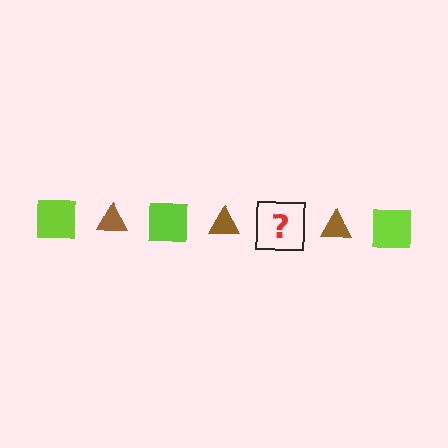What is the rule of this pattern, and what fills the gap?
The rule is that the pattern alternates between lime square and brown triangle. The gap should be filled with a lime square.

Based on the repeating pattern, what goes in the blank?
The blank should be a lime square.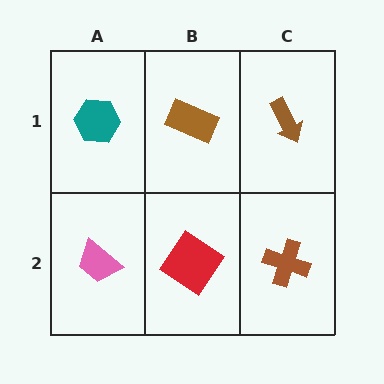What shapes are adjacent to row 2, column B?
A brown rectangle (row 1, column B), a pink trapezoid (row 2, column A), a brown cross (row 2, column C).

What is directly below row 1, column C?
A brown cross.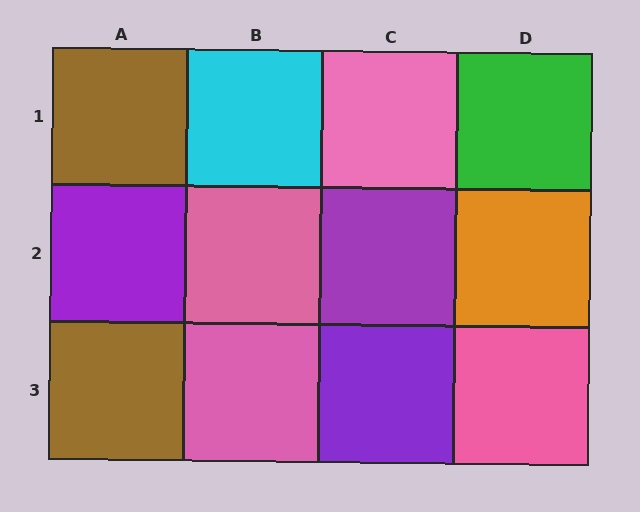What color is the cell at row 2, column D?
Orange.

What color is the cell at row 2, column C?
Purple.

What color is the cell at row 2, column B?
Pink.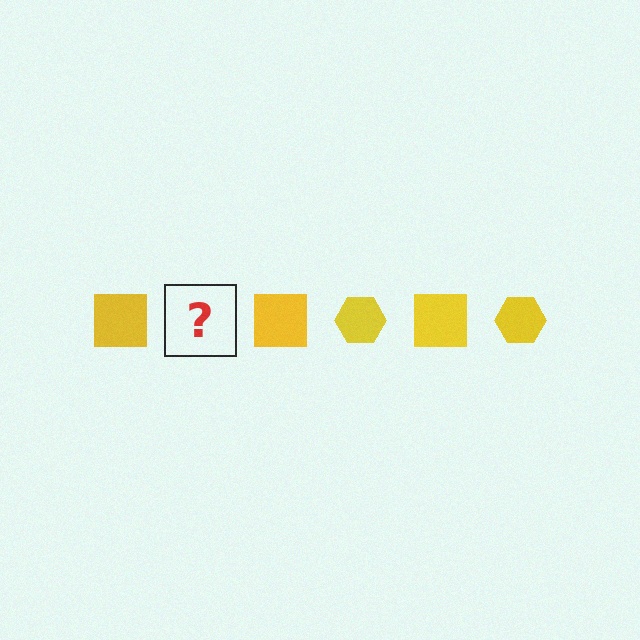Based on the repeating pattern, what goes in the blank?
The blank should be a yellow hexagon.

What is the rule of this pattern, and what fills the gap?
The rule is that the pattern cycles through square, hexagon shapes in yellow. The gap should be filled with a yellow hexagon.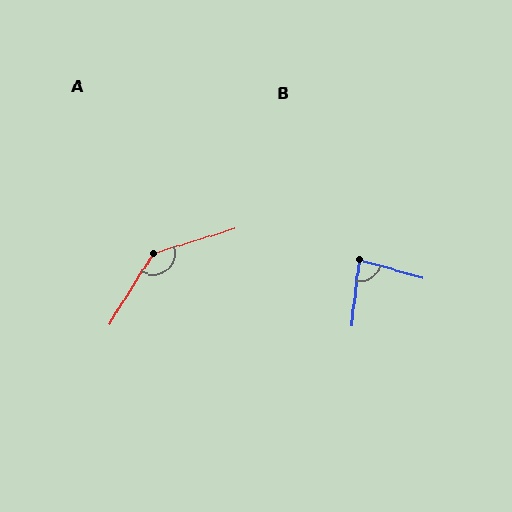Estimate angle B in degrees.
Approximately 80 degrees.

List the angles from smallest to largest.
B (80°), A (138°).